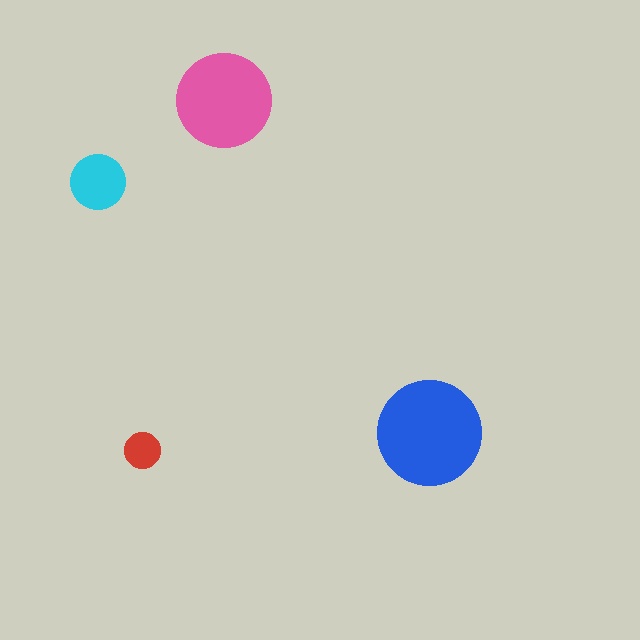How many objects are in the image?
There are 4 objects in the image.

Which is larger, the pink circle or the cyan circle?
The pink one.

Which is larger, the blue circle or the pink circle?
The blue one.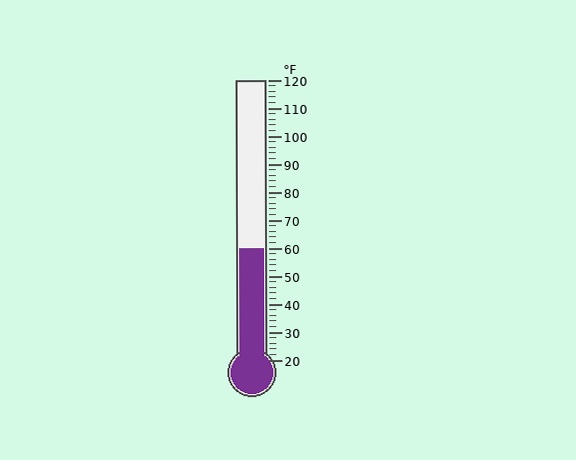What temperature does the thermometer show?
The thermometer shows approximately 60°F.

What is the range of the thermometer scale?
The thermometer scale ranges from 20°F to 120°F.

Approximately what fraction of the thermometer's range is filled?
The thermometer is filled to approximately 40% of its range.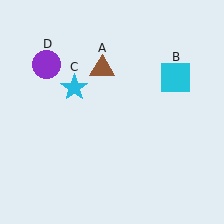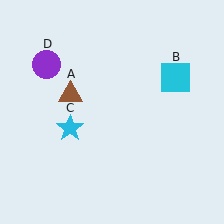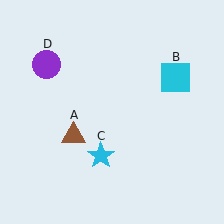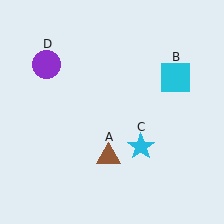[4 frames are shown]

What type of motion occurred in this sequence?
The brown triangle (object A), cyan star (object C) rotated counterclockwise around the center of the scene.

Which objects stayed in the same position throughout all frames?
Cyan square (object B) and purple circle (object D) remained stationary.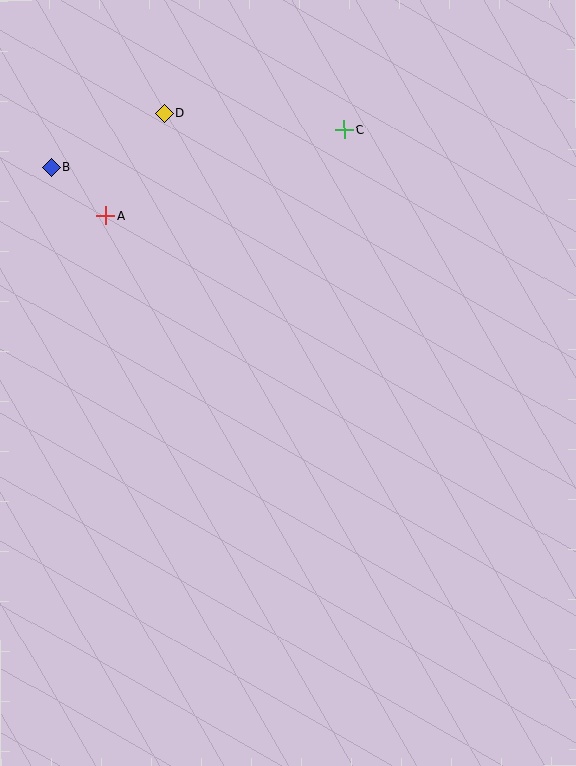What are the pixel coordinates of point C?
Point C is at (344, 130).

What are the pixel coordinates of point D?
Point D is at (165, 114).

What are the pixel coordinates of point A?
Point A is at (105, 216).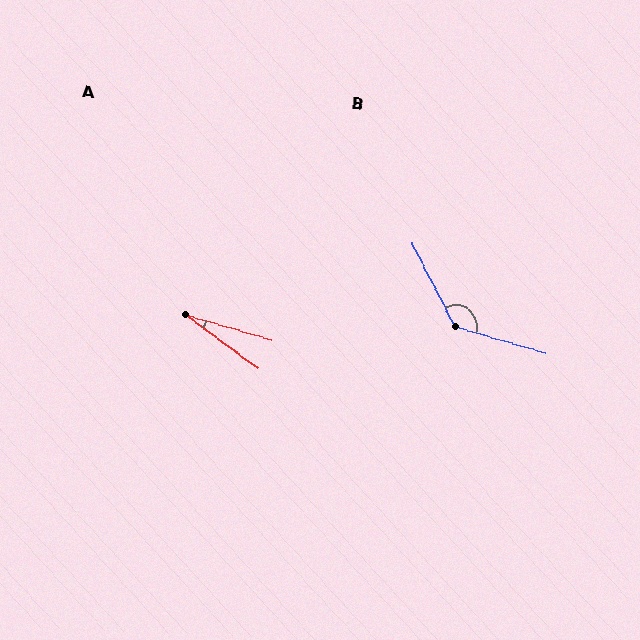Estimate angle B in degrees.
Approximately 133 degrees.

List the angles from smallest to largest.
A (21°), B (133°).